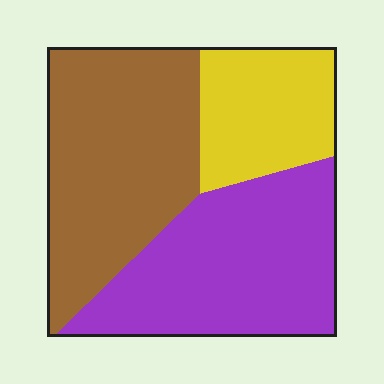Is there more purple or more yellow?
Purple.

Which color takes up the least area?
Yellow, at roughly 20%.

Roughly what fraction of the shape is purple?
Purple takes up about two fifths (2/5) of the shape.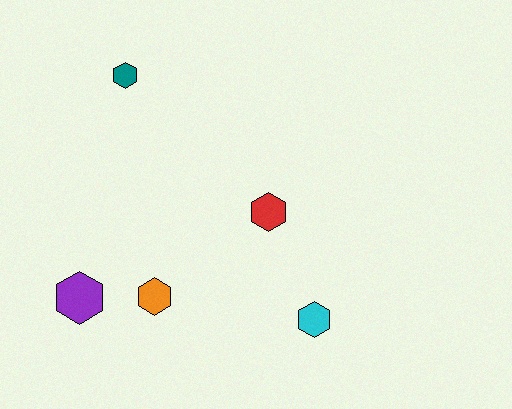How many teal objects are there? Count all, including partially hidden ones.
There is 1 teal object.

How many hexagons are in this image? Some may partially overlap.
There are 5 hexagons.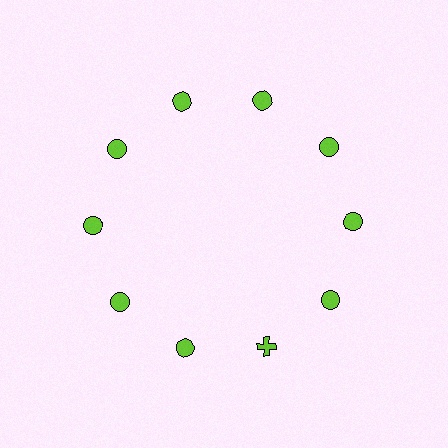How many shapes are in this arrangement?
There are 10 shapes arranged in a ring pattern.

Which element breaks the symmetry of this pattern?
The lime cross at roughly the 5 o'clock position breaks the symmetry. All other shapes are lime circles.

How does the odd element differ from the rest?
It has a different shape: cross instead of circle.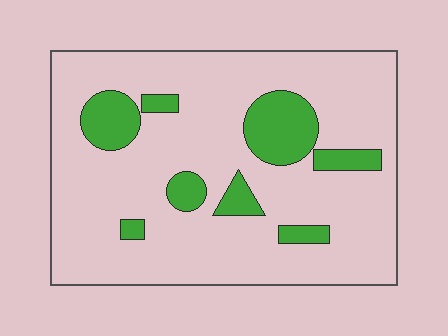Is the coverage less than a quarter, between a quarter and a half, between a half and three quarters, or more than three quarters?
Less than a quarter.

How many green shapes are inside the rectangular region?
8.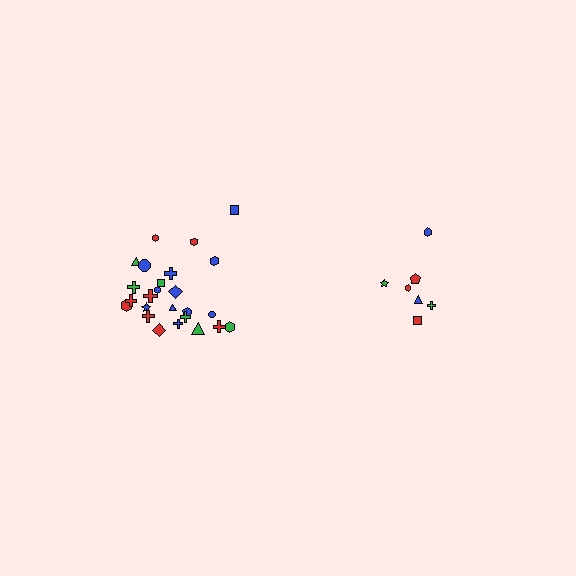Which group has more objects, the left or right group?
The left group.